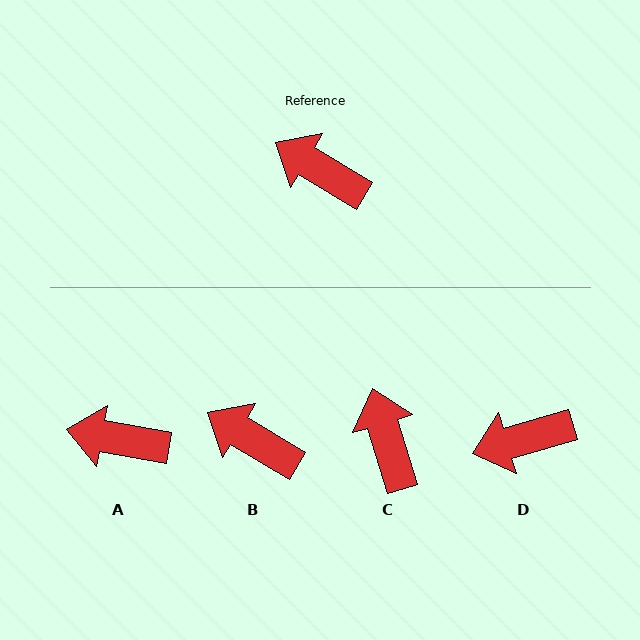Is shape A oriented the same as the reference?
No, it is off by about 21 degrees.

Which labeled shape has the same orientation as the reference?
B.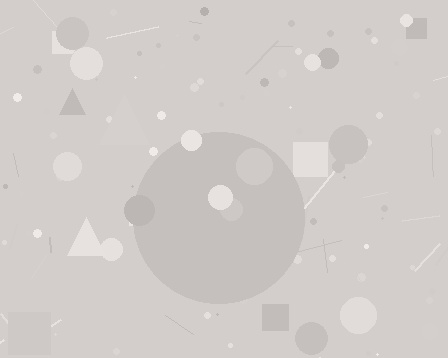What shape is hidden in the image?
A circle is hidden in the image.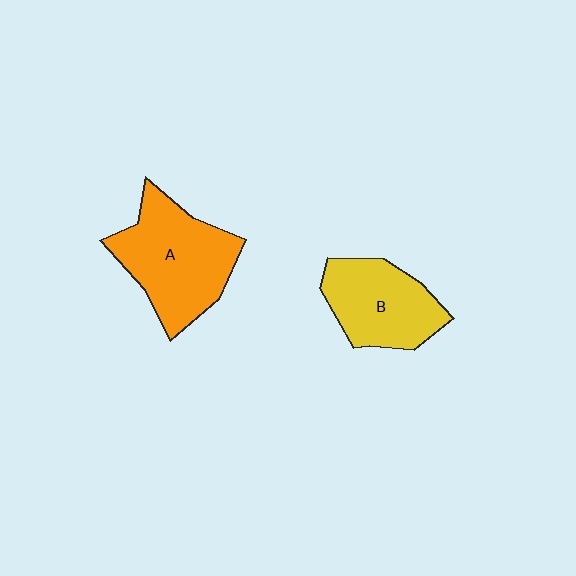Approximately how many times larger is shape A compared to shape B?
Approximately 1.3 times.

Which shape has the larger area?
Shape A (orange).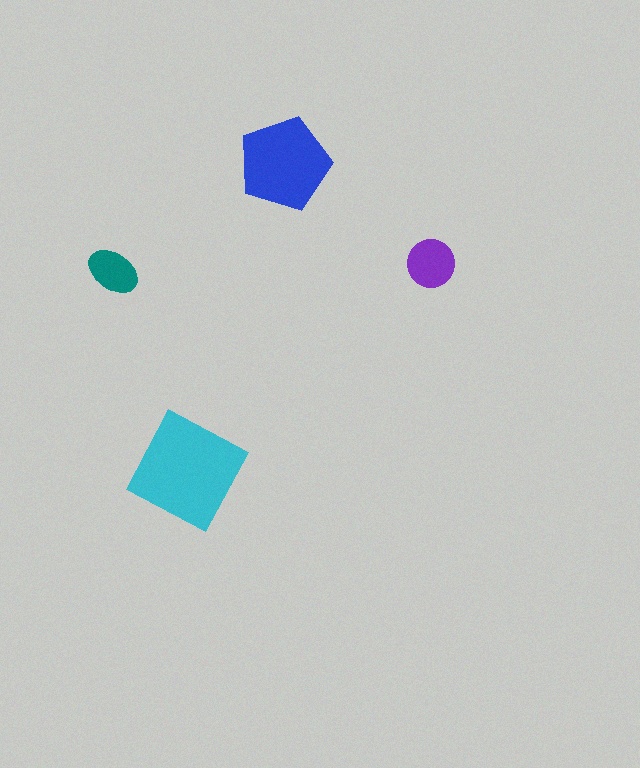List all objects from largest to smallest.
The cyan diamond, the blue pentagon, the purple circle, the teal ellipse.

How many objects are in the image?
There are 4 objects in the image.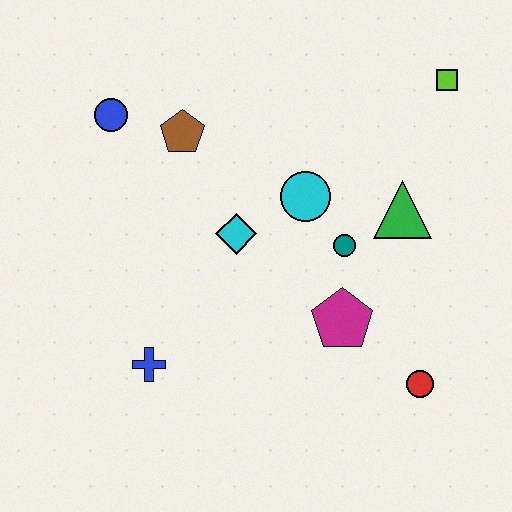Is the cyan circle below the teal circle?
No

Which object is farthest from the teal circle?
The blue circle is farthest from the teal circle.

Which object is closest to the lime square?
The green triangle is closest to the lime square.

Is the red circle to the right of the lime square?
No